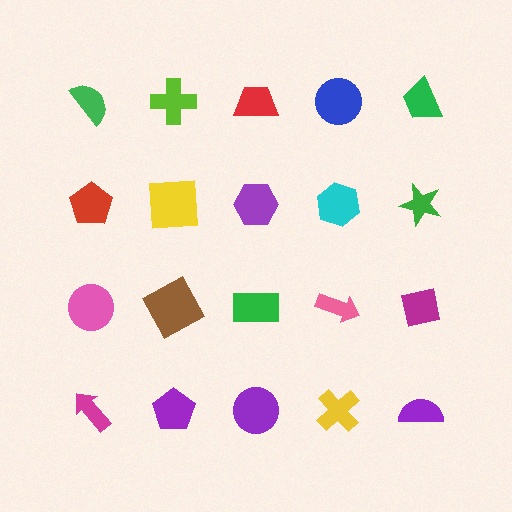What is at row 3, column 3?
A green rectangle.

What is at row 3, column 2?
A brown square.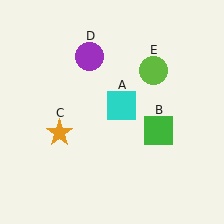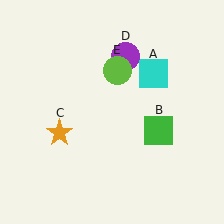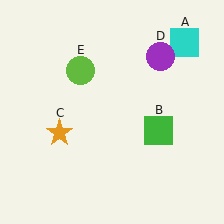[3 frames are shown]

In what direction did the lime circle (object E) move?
The lime circle (object E) moved left.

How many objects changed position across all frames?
3 objects changed position: cyan square (object A), purple circle (object D), lime circle (object E).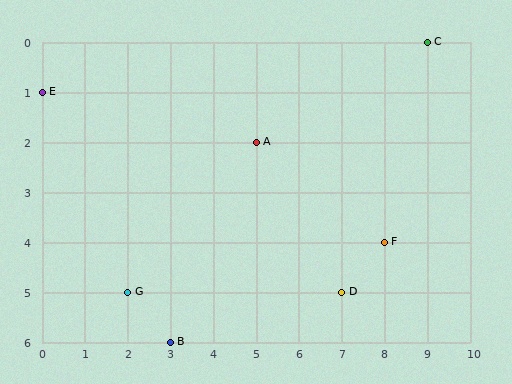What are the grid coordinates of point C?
Point C is at grid coordinates (9, 0).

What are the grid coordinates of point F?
Point F is at grid coordinates (8, 4).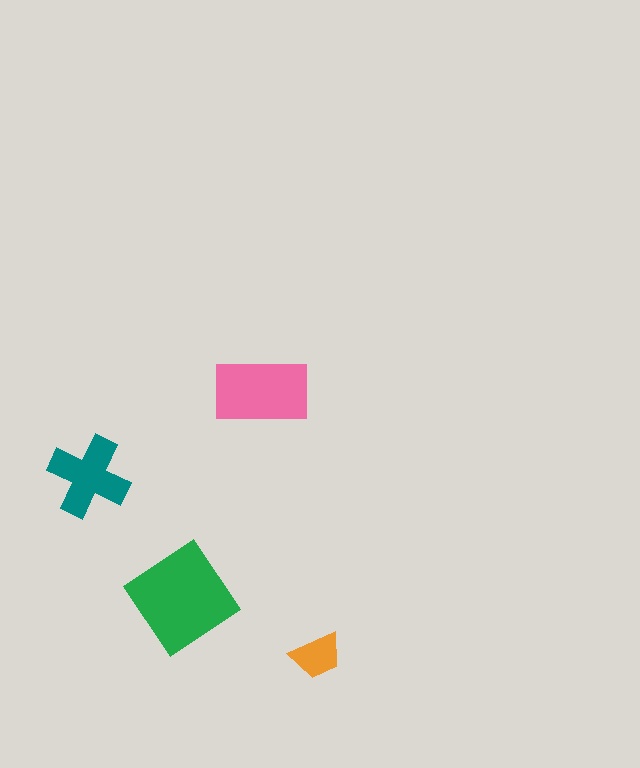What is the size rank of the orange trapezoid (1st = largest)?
4th.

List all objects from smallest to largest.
The orange trapezoid, the teal cross, the pink rectangle, the green diamond.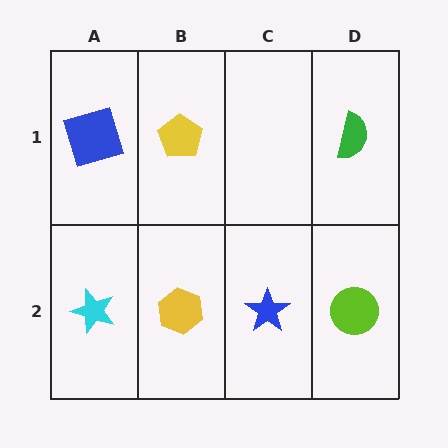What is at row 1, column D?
A green semicircle.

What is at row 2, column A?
A cyan star.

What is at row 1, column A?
A blue square.